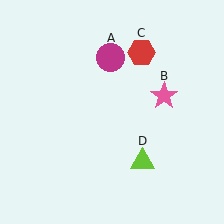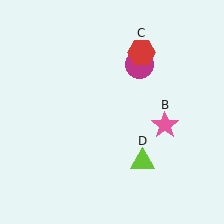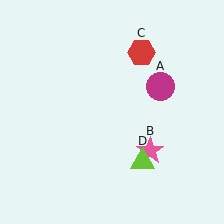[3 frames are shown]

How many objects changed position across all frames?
2 objects changed position: magenta circle (object A), pink star (object B).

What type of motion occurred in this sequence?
The magenta circle (object A), pink star (object B) rotated clockwise around the center of the scene.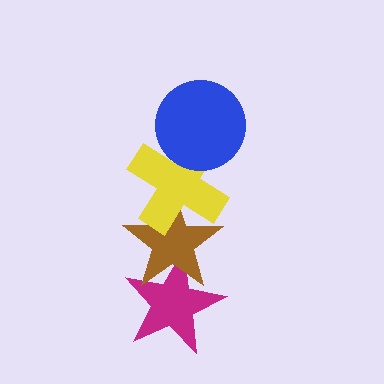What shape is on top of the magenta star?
The brown star is on top of the magenta star.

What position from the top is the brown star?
The brown star is 3rd from the top.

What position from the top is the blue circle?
The blue circle is 1st from the top.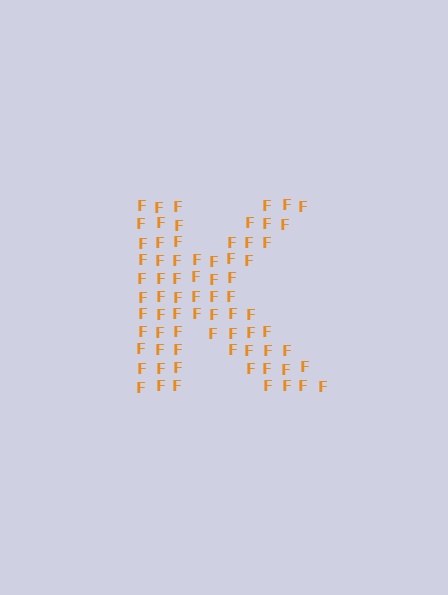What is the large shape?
The large shape is the letter K.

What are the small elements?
The small elements are letter F's.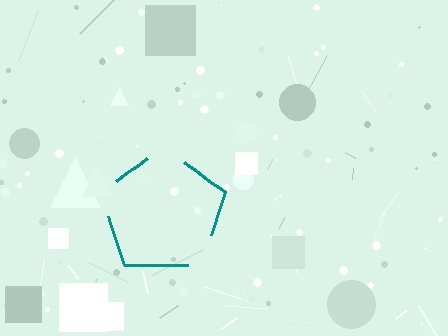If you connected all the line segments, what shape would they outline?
They would outline a pentagon.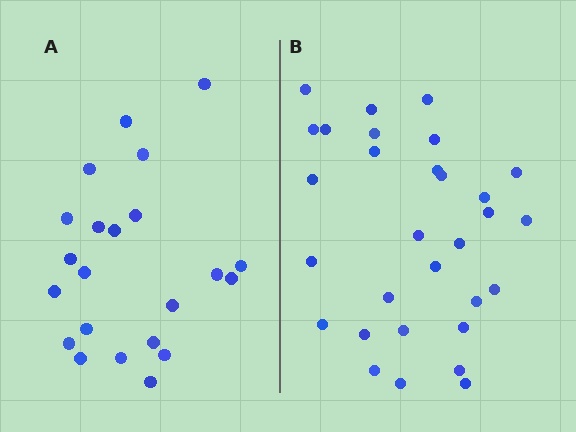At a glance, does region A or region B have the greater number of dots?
Region B (the right region) has more dots.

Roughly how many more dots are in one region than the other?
Region B has roughly 8 or so more dots than region A.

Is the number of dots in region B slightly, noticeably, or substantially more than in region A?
Region B has noticeably more, but not dramatically so. The ratio is roughly 1.4 to 1.